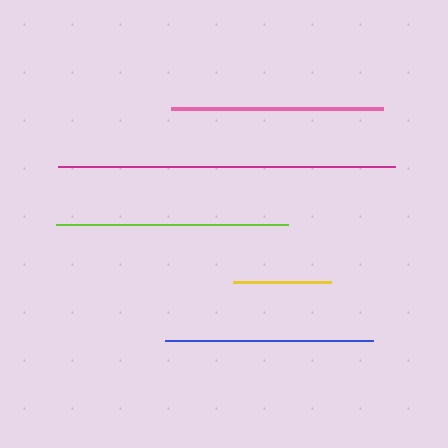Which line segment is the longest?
The magenta line is the longest at approximately 338 pixels.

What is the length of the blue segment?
The blue segment is approximately 209 pixels long.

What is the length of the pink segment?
The pink segment is approximately 211 pixels long.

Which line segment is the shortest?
The yellow line is the shortest at approximately 98 pixels.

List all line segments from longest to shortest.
From longest to shortest: magenta, lime, pink, blue, yellow.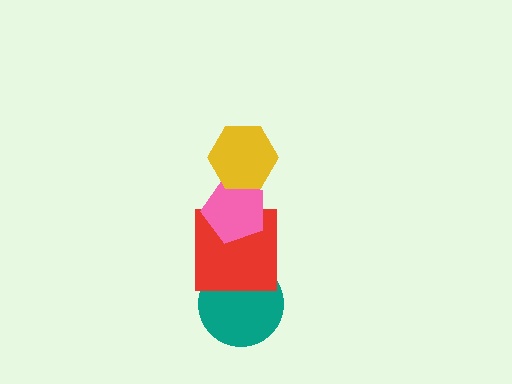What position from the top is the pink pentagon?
The pink pentagon is 2nd from the top.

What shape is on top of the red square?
The pink pentagon is on top of the red square.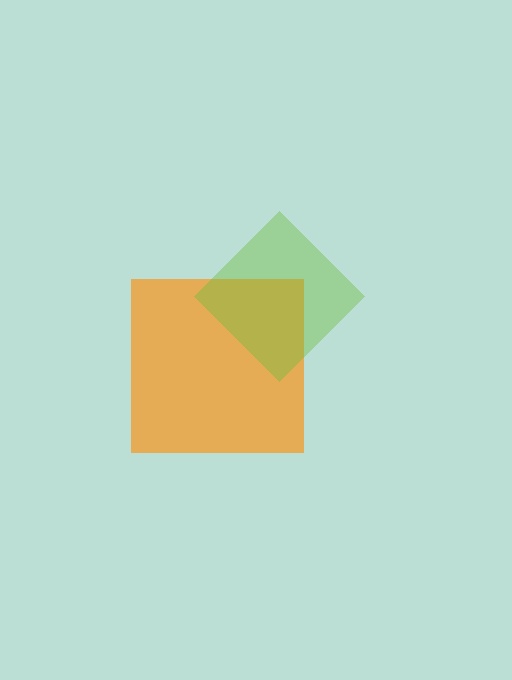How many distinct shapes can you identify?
There are 2 distinct shapes: an orange square, a lime diamond.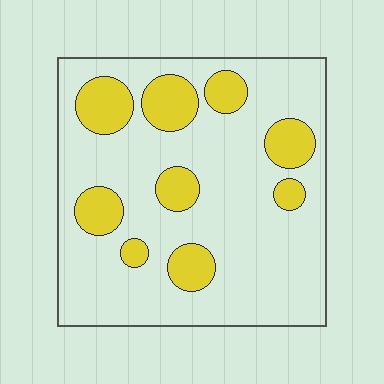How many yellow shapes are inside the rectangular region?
9.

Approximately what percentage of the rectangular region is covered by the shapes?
Approximately 20%.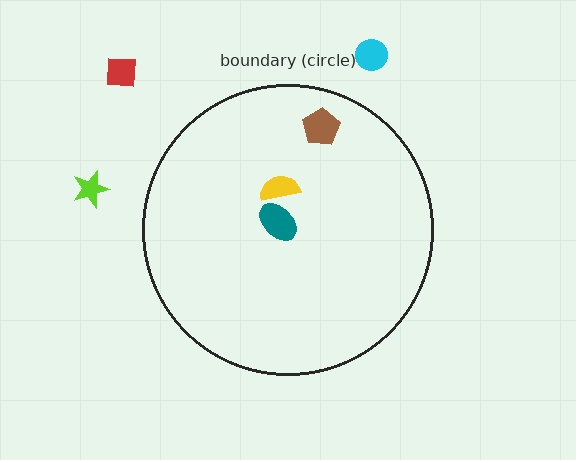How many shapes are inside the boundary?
3 inside, 3 outside.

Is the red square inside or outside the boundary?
Outside.